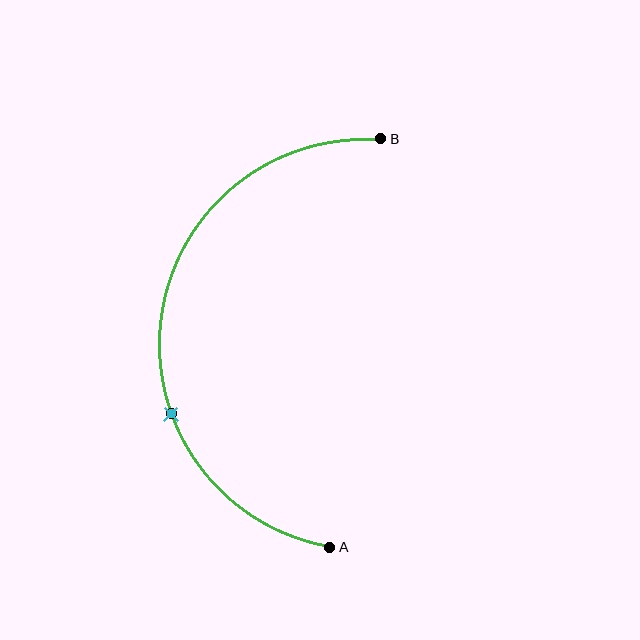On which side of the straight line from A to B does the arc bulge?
The arc bulges to the left of the straight line connecting A and B.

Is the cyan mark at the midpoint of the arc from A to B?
No. The cyan mark lies on the arc but is closer to endpoint A. The arc midpoint would be at the point on the curve equidistant along the arc from both A and B.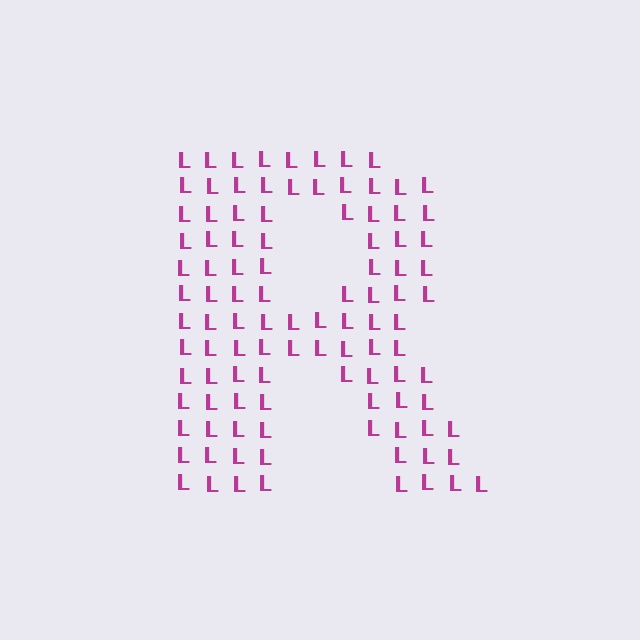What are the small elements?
The small elements are letter L's.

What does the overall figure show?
The overall figure shows the letter R.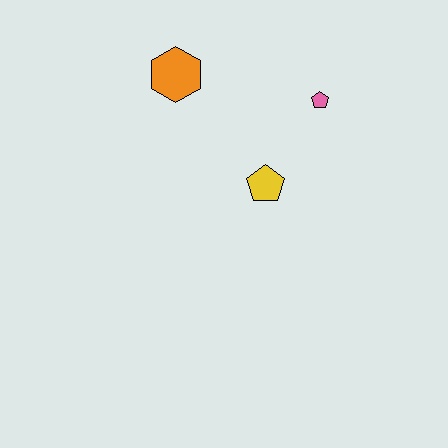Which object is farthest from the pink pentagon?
The orange hexagon is farthest from the pink pentagon.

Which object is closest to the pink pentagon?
The yellow pentagon is closest to the pink pentagon.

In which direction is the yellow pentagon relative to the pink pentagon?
The yellow pentagon is below the pink pentagon.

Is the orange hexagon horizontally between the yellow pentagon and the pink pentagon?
No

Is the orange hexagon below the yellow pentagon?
No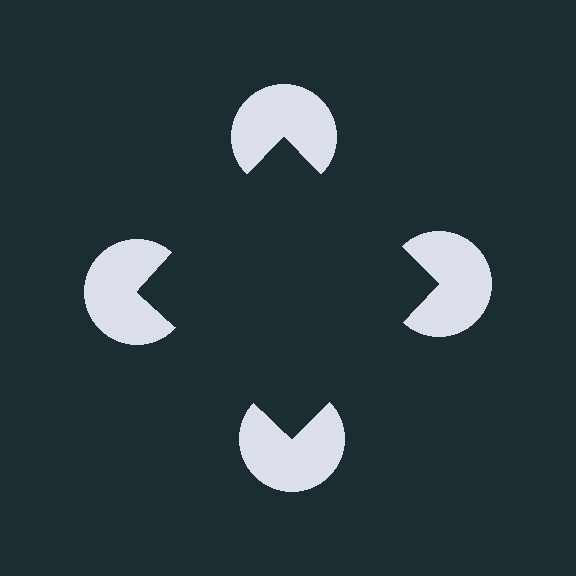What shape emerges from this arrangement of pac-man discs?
An illusory square — its edges are inferred from the aligned wedge cuts in the pac-man discs, not physically drawn.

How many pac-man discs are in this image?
There are 4 — one at each vertex of the illusory square.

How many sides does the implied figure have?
4 sides.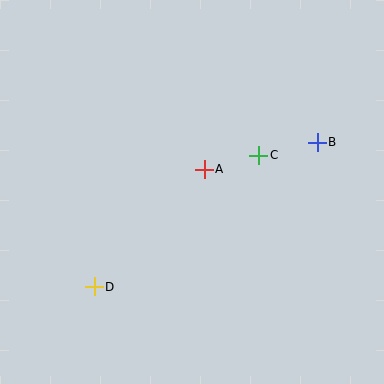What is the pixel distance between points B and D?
The distance between B and D is 266 pixels.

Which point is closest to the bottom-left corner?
Point D is closest to the bottom-left corner.